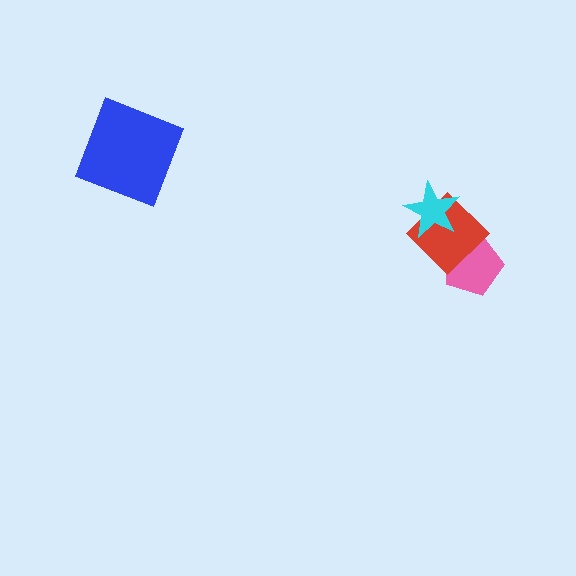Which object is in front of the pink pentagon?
The red diamond is in front of the pink pentagon.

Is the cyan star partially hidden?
No, no other shape covers it.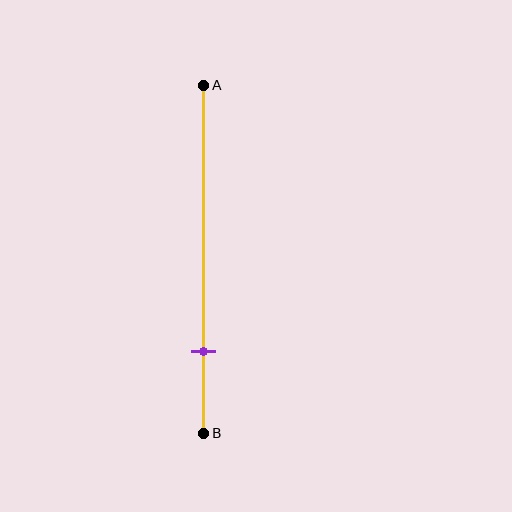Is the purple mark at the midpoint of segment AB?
No, the mark is at about 75% from A, not at the 50% midpoint.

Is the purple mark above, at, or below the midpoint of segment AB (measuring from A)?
The purple mark is below the midpoint of segment AB.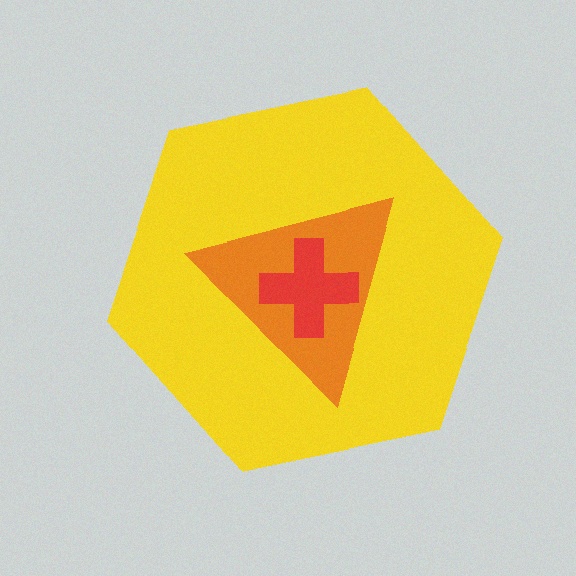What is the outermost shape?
The yellow hexagon.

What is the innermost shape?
The red cross.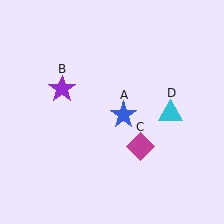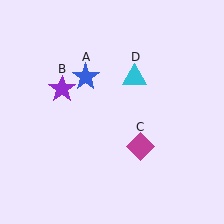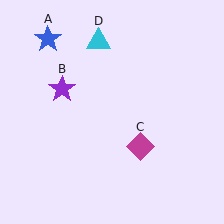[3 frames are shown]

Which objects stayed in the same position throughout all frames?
Purple star (object B) and magenta diamond (object C) remained stationary.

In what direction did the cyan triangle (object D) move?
The cyan triangle (object D) moved up and to the left.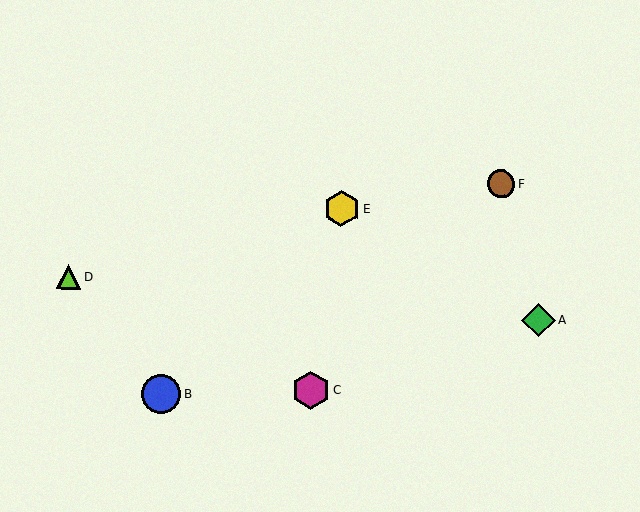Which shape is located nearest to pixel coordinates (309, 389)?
The magenta hexagon (labeled C) at (311, 390) is nearest to that location.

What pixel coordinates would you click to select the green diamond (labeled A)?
Click at (539, 320) to select the green diamond A.